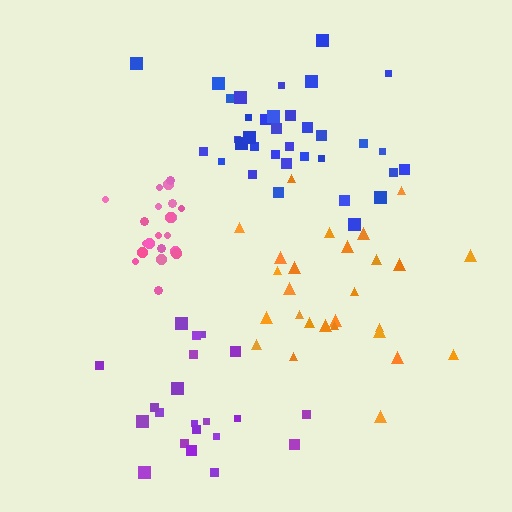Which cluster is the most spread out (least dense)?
Orange.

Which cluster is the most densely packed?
Pink.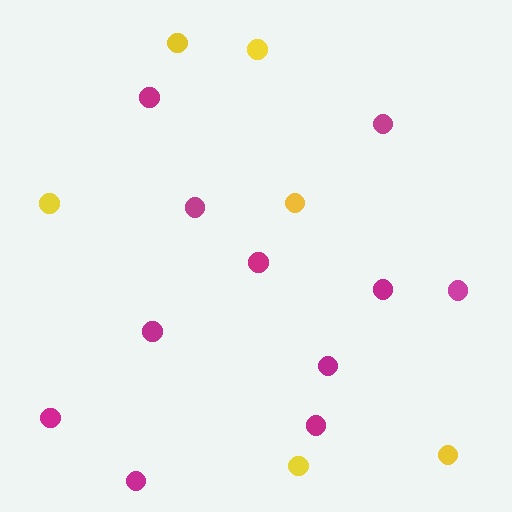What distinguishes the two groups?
There are 2 groups: one group of yellow circles (6) and one group of magenta circles (11).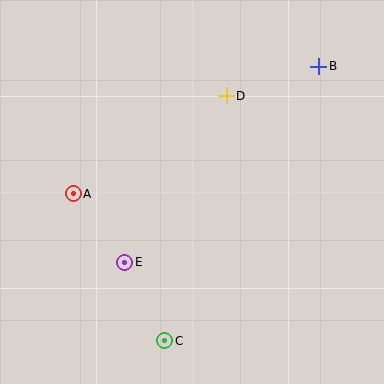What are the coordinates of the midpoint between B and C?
The midpoint between B and C is at (242, 203).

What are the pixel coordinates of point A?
Point A is at (73, 194).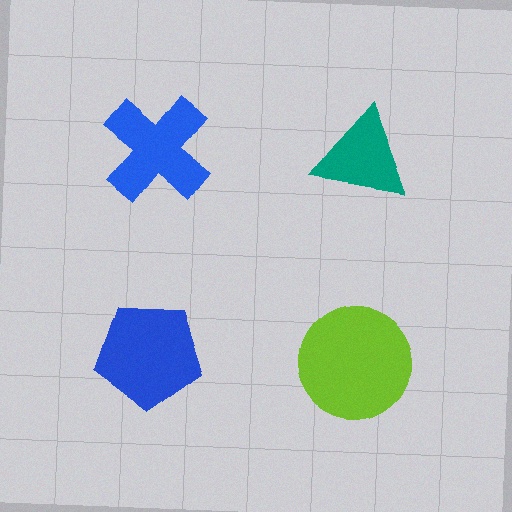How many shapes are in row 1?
2 shapes.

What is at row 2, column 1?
A blue pentagon.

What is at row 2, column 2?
A lime circle.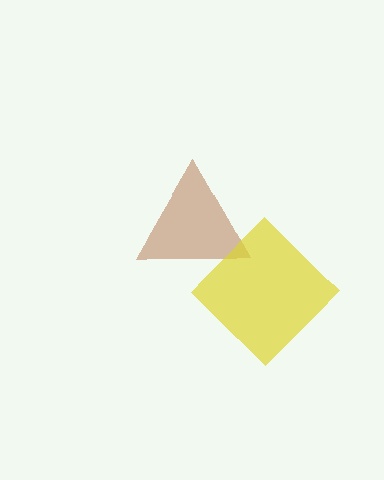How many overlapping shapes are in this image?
There are 2 overlapping shapes in the image.